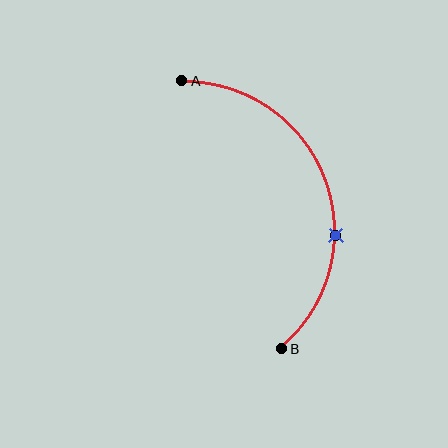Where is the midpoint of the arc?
The arc midpoint is the point on the curve farthest from the straight line joining A and B. It sits to the right of that line.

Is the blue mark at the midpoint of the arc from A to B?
No. The blue mark lies on the arc but is closer to endpoint B. The arc midpoint would be at the point on the curve equidistant along the arc from both A and B.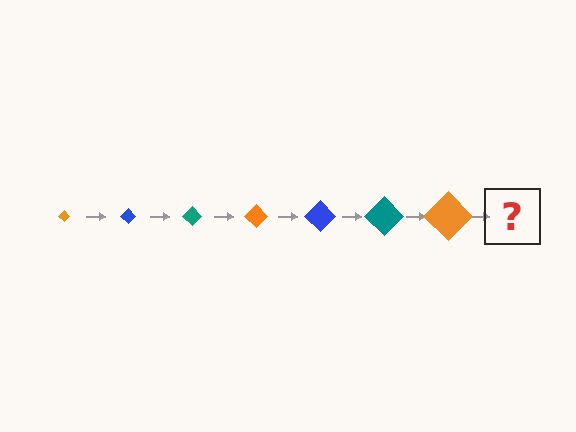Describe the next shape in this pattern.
It should be a blue diamond, larger than the previous one.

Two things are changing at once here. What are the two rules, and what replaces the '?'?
The two rules are that the diamond grows larger each step and the color cycles through orange, blue, and teal. The '?' should be a blue diamond, larger than the previous one.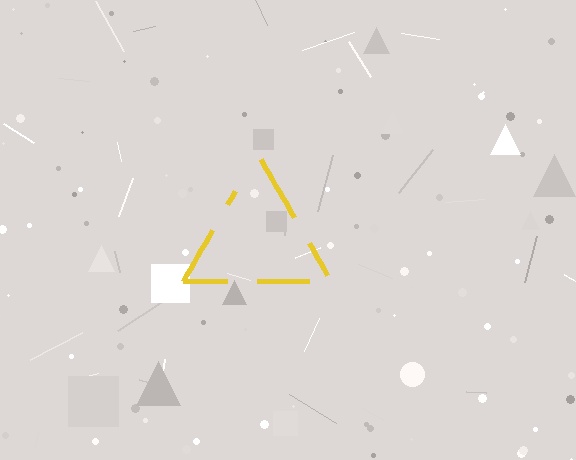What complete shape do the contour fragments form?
The contour fragments form a triangle.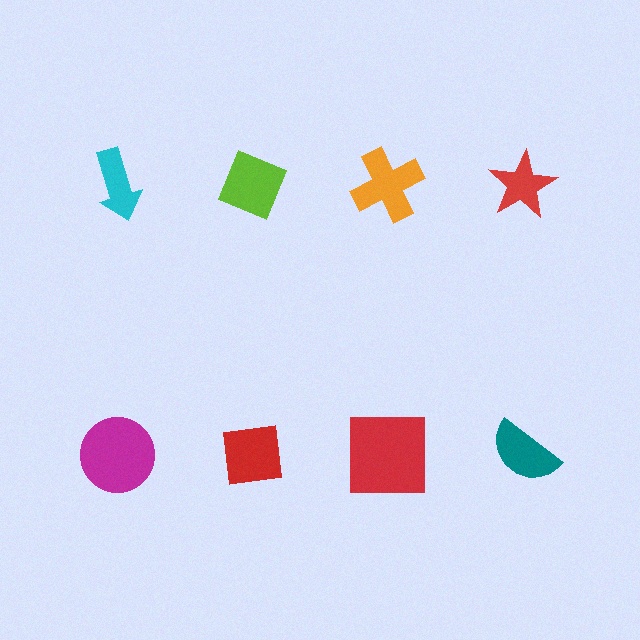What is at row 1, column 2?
A lime diamond.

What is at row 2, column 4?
A teal semicircle.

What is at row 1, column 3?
An orange cross.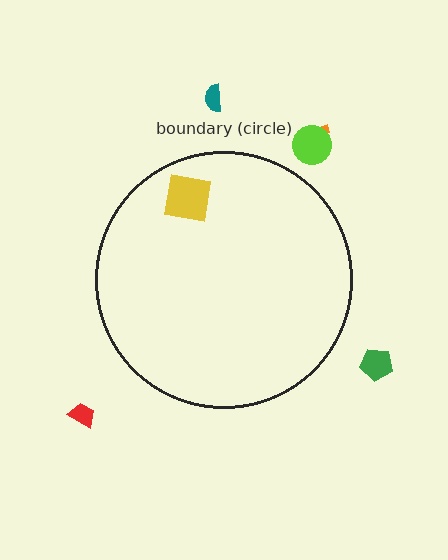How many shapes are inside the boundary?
1 inside, 5 outside.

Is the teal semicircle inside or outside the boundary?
Outside.